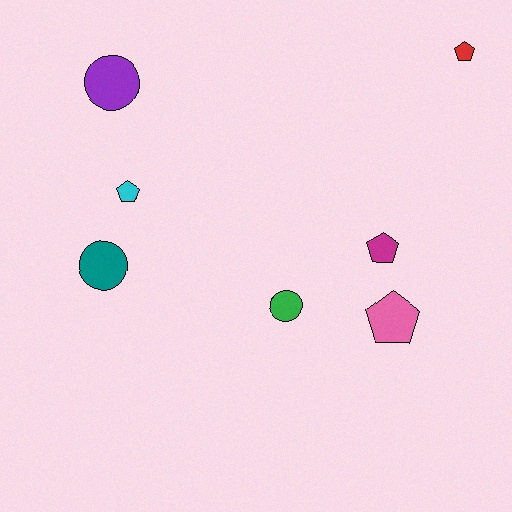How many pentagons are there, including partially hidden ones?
There are 4 pentagons.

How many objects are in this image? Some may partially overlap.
There are 7 objects.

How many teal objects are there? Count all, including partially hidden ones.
There is 1 teal object.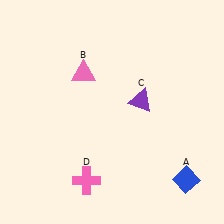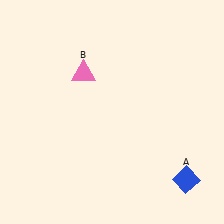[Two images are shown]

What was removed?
The purple triangle (C), the pink cross (D) were removed in Image 2.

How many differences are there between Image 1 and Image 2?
There are 2 differences between the two images.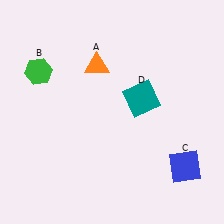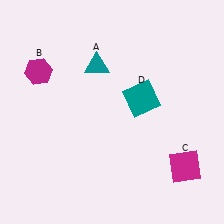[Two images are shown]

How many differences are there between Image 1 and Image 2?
There are 3 differences between the two images.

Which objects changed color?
A changed from orange to teal. B changed from green to magenta. C changed from blue to magenta.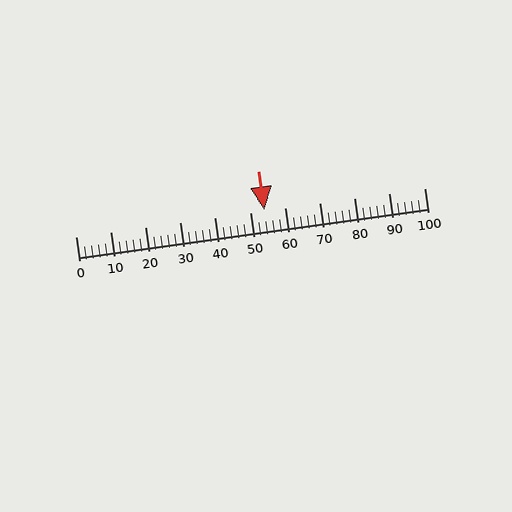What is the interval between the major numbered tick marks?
The major tick marks are spaced 10 units apart.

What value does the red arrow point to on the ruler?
The red arrow points to approximately 54.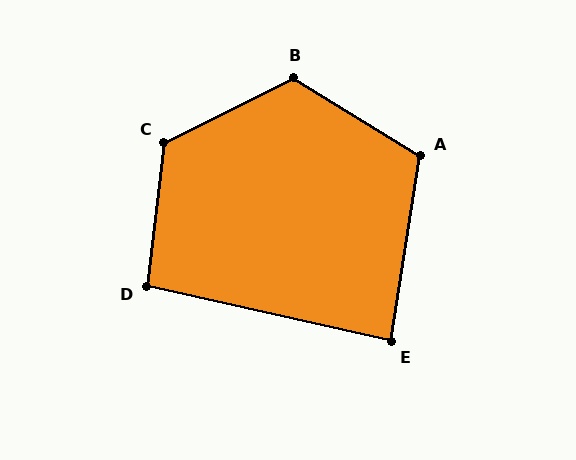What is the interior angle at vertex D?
Approximately 96 degrees (obtuse).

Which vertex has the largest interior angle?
C, at approximately 123 degrees.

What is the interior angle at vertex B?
Approximately 122 degrees (obtuse).